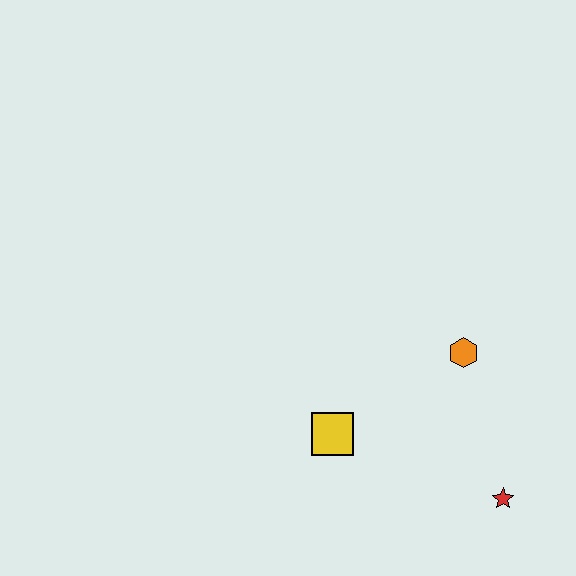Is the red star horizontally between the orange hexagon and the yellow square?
No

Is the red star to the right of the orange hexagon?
Yes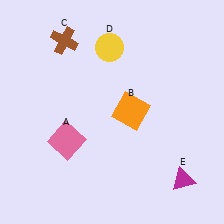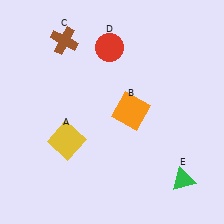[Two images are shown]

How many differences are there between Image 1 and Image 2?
There are 3 differences between the two images.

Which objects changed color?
A changed from pink to yellow. D changed from yellow to red. E changed from magenta to green.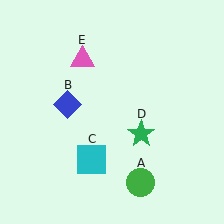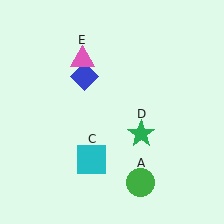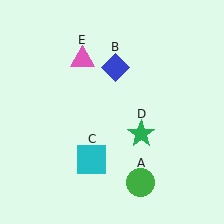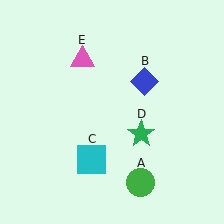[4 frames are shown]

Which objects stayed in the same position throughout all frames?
Green circle (object A) and cyan square (object C) and green star (object D) and pink triangle (object E) remained stationary.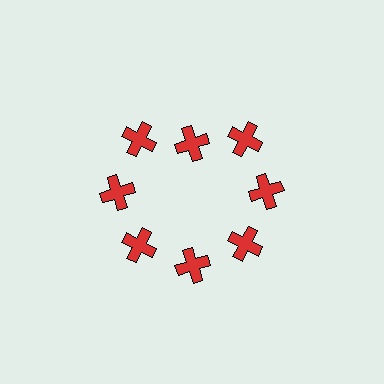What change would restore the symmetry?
The symmetry would be restored by moving it outward, back onto the ring so that all 8 crosses sit at equal angles and equal distance from the center.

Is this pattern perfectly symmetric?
No. The 8 red crosses are arranged in a ring, but one element near the 12 o'clock position is pulled inward toward the center, breaking the 8-fold rotational symmetry.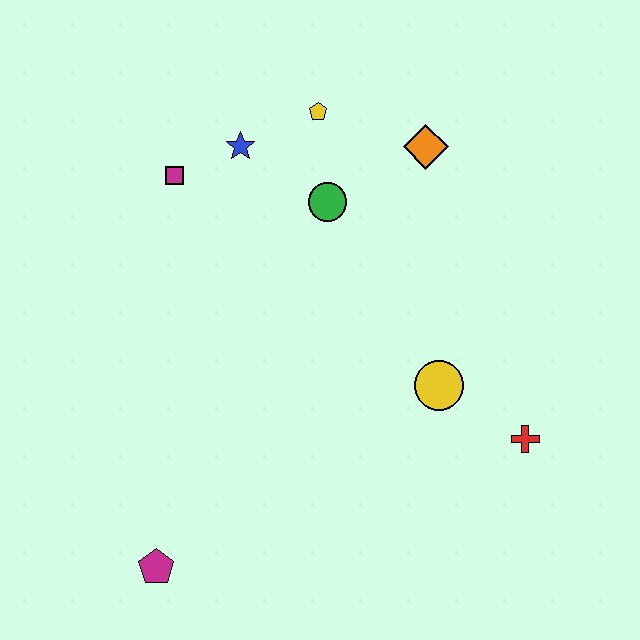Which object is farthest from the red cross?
The magenta square is farthest from the red cross.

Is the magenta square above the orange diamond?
No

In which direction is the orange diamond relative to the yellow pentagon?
The orange diamond is to the right of the yellow pentagon.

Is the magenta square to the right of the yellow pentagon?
No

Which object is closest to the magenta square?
The blue star is closest to the magenta square.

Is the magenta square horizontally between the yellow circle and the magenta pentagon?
Yes